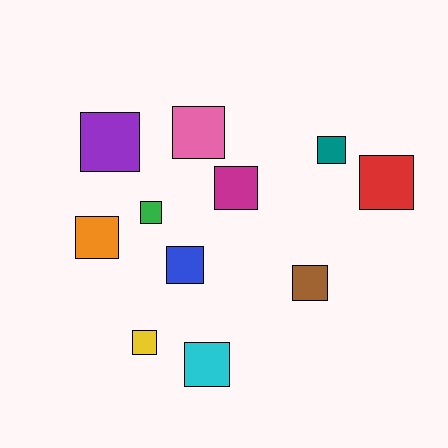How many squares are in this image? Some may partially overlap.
There are 11 squares.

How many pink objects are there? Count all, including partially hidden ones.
There is 1 pink object.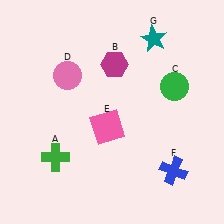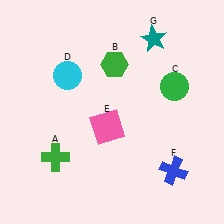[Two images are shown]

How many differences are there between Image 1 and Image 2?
There are 2 differences between the two images.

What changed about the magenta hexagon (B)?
In Image 1, B is magenta. In Image 2, it changed to green.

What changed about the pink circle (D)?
In Image 1, D is pink. In Image 2, it changed to cyan.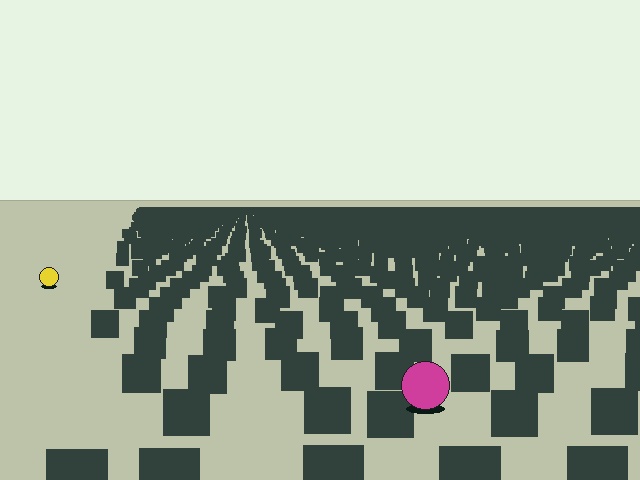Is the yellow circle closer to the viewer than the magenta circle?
No. The magenta circle is closer — you can tell from the texture gradient: the ground texture is coarser near it.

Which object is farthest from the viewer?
The yellow circle is farthest from the viewer. It appears smaller and the ground texture around it is denser.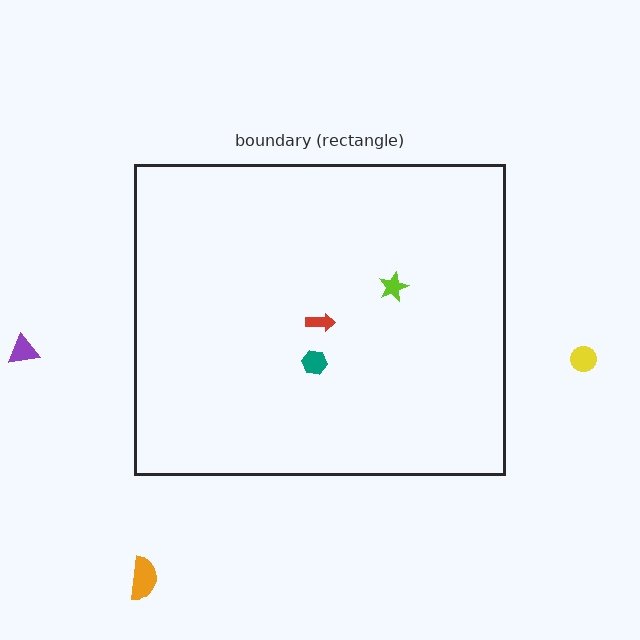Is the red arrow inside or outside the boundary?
Inside.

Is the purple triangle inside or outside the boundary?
Outside.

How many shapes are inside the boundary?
3 inside, 3 outside.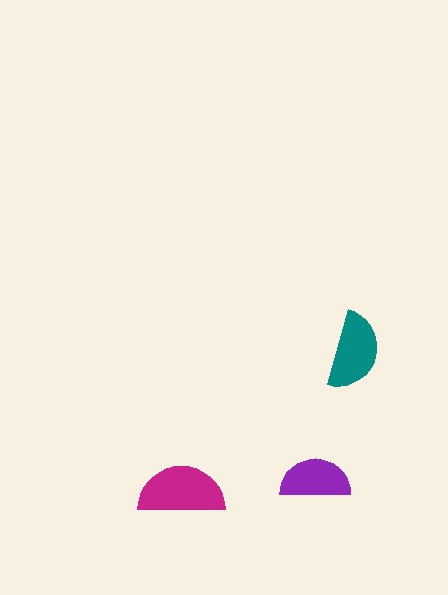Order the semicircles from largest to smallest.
the magenta one, the teal one, the purple one.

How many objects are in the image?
There are 3 objects in the image.